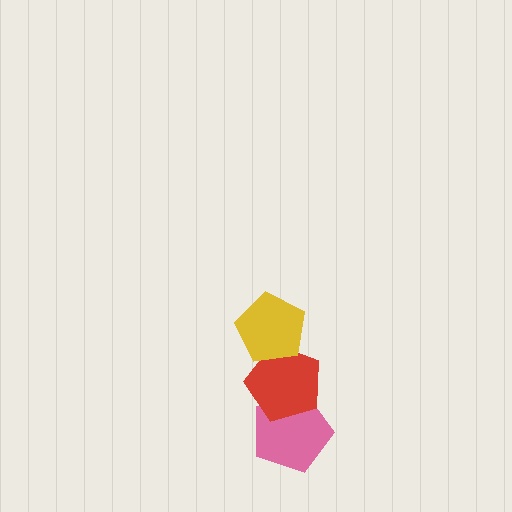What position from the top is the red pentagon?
The red pentagon is 2nd from the top.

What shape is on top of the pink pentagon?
The red pentagon is on top of the pink pentagon.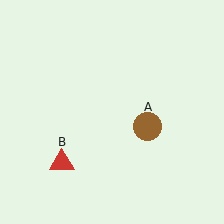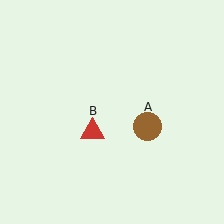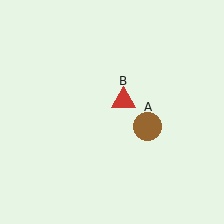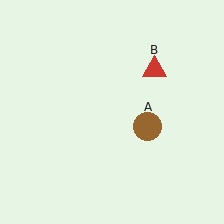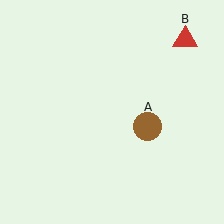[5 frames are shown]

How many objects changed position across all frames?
1 object changed position: red triangle (object B).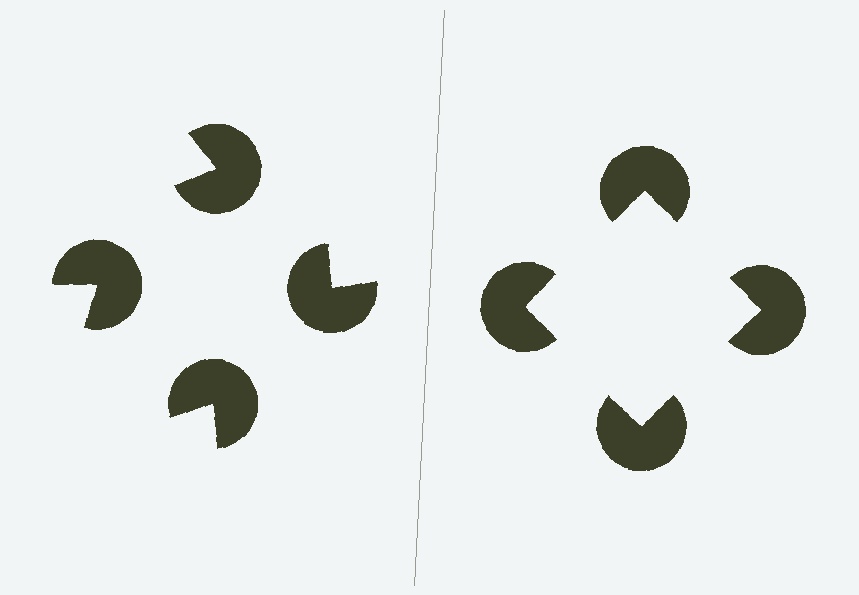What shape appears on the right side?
An illusory square.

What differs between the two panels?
The pac-man discs are positioned identically on both sides; only the wedge orientations differ. On the right they align to a square; on the left they are misaligned.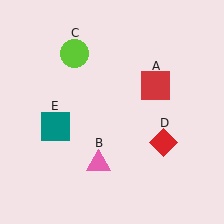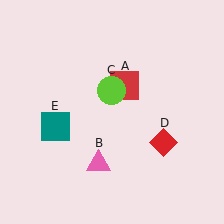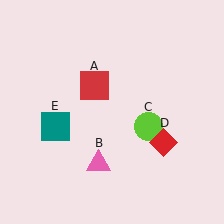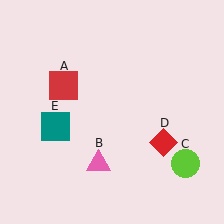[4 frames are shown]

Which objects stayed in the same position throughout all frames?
Pink triangle (object B) and red diamond (object D) and teal square (object E) remained stationary.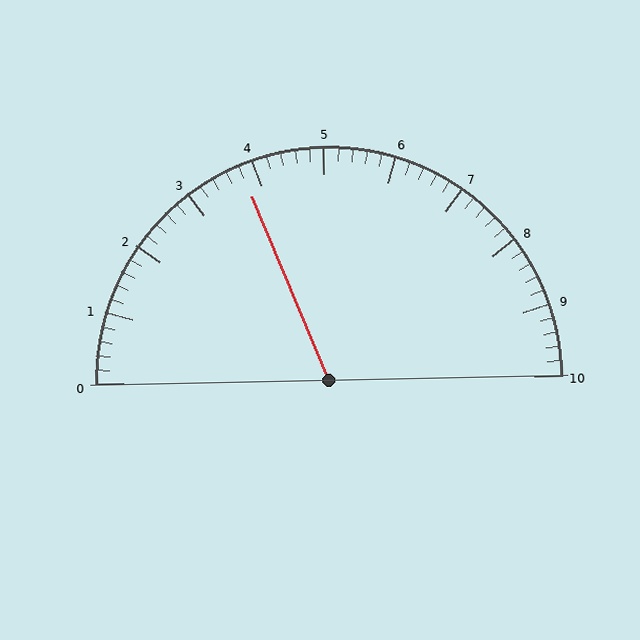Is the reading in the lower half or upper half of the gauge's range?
The reading is in the lower half of the range (0 to 10).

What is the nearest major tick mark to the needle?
The nearest major tick mark is 4.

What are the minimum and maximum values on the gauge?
The gauge ranges from 0 to 10.